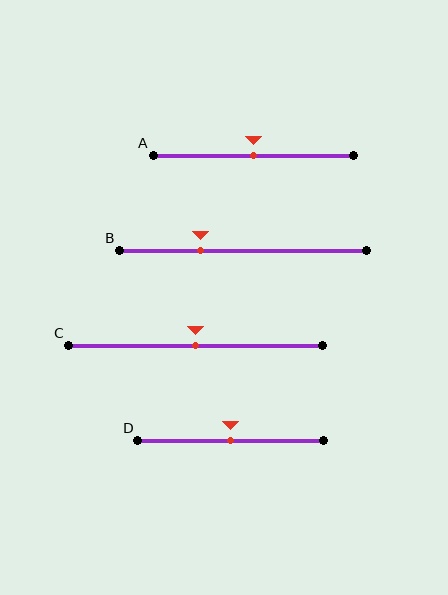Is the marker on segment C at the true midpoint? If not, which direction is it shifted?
Yes, the marker on segment C is at the true midpoint.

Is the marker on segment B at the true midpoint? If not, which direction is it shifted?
No, the marker on segment B is shifted to the left by about 17% of the segment length.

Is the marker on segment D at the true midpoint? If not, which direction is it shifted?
Yes, the marker on segment D is at the true midpoint.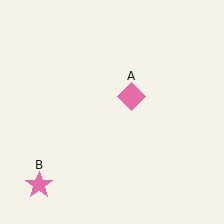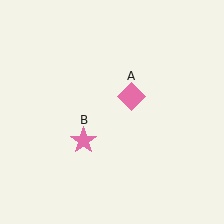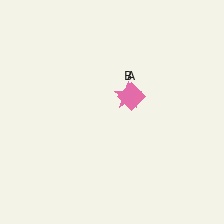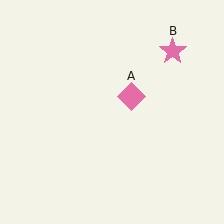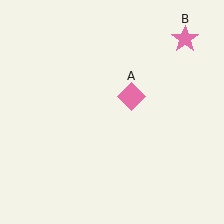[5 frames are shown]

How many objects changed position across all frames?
1 object changed position: pink star (object B).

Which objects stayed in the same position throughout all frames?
Pink diamond (object A) remained stationary.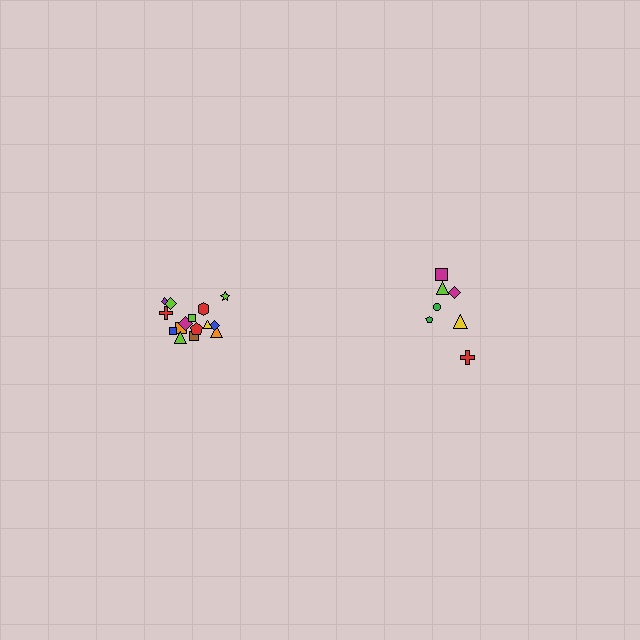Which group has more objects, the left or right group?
The left group.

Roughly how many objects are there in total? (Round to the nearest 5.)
Roughly 20 objects in total.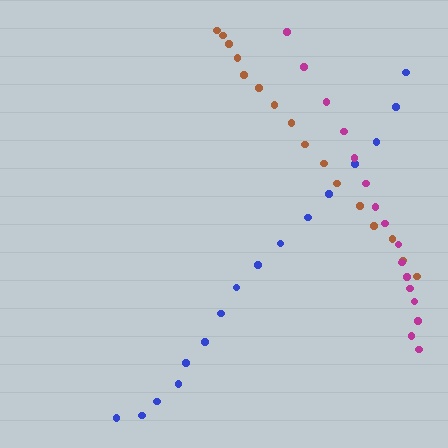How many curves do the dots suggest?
There are 3 distinct paths.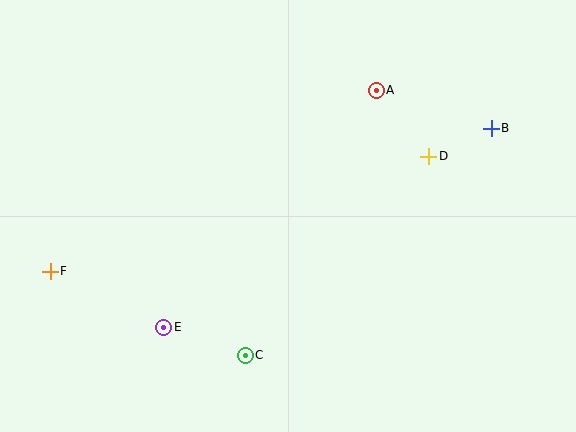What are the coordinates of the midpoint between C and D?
The midpoint between C and D is at (337, 256).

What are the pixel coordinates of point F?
Point F is at (50, 271).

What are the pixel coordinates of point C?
Point C is at (245, 355).